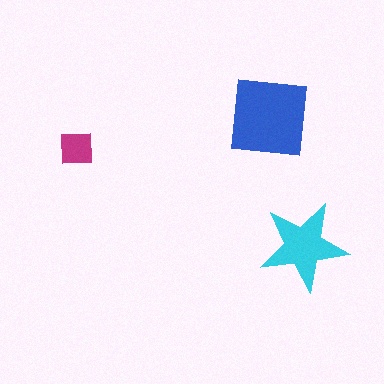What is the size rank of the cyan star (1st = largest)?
2nd.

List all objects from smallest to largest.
The magenta square, the cyan star, the blue square.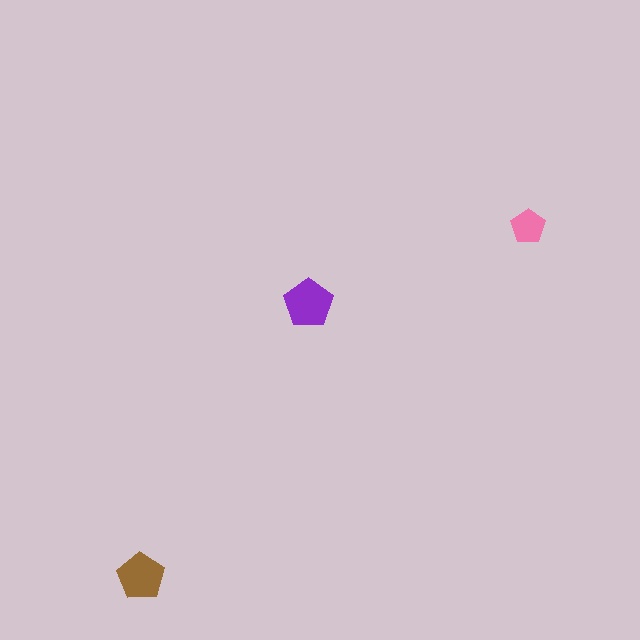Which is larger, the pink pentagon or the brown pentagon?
The brown one.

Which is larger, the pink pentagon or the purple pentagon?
The purple one.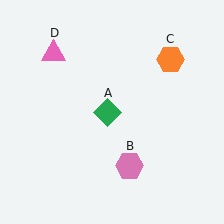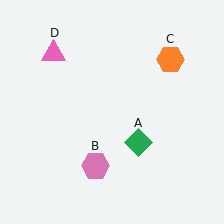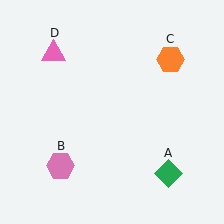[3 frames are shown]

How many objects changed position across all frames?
2 objects changed position: green diamond (object A), pink hexagon (object B).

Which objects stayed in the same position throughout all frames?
Orange hexagon (object C) and pink triangle (object D) remained stationary.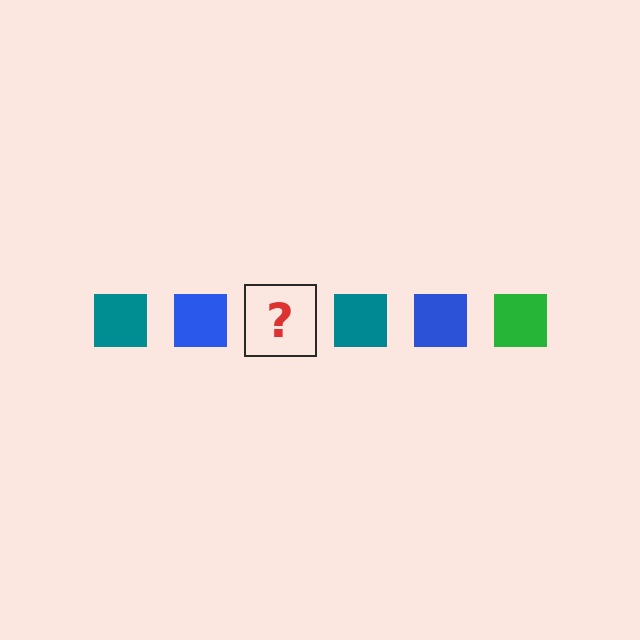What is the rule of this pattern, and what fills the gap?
The rule is that the pattern cycles through teal, blue, green squares. The gap should be filled with a green square.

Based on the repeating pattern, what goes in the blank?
The blank should be a green square.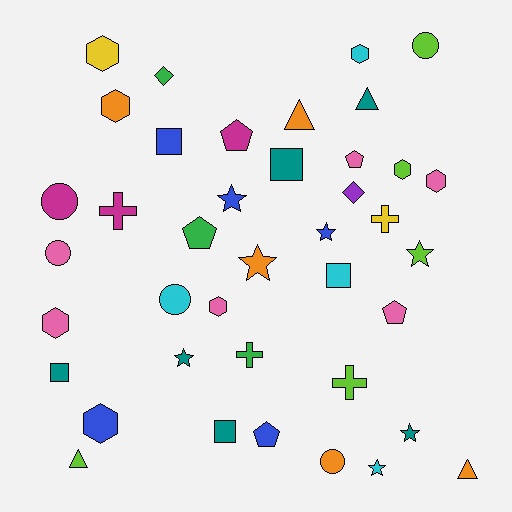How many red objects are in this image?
There are no red objects.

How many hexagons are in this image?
There are 8 hexagons.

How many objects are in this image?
There are 40 objects.